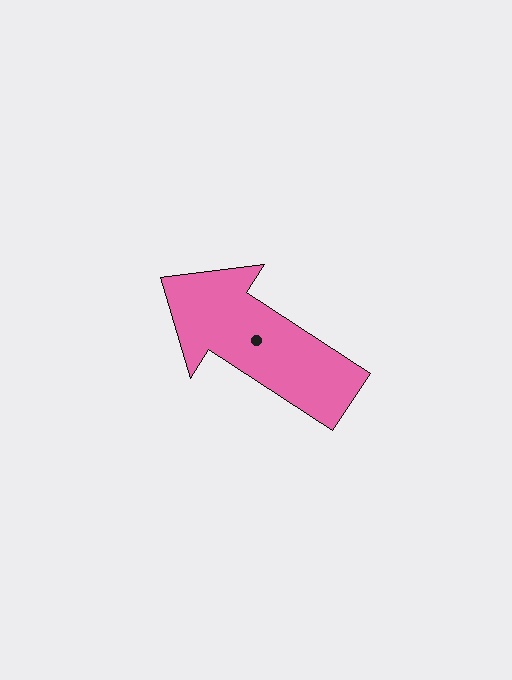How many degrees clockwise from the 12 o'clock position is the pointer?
Approximately 303 degrees.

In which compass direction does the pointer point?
Northwest.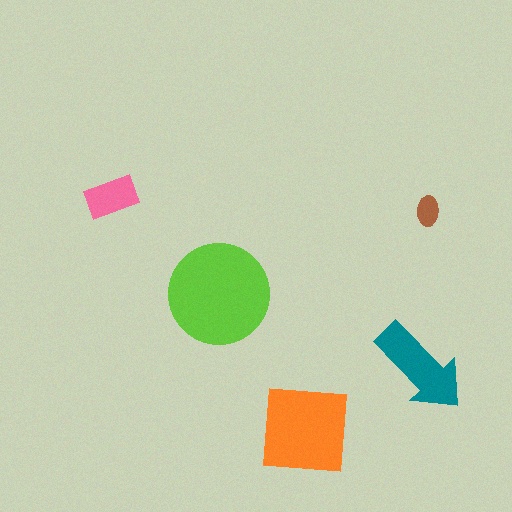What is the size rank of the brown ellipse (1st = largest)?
5th.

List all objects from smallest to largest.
The brown ellipse, the pink rectangle, the teal arrow, the orange square, the lime circle.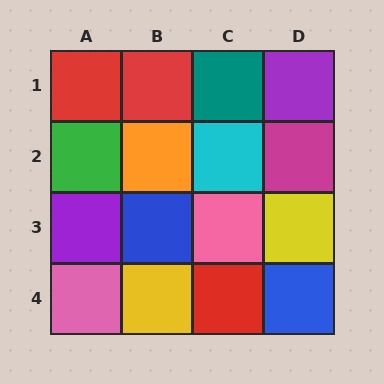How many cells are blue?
2 cells are blue.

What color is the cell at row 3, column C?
Pink.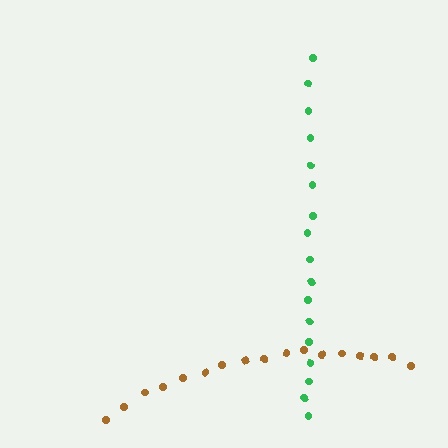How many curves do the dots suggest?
There are 2 distinct paths.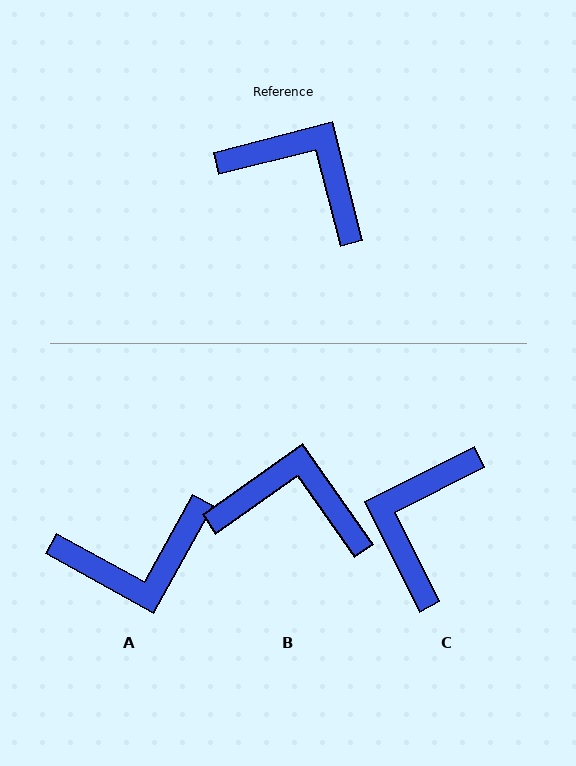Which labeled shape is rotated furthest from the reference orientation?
A, about 133 degrees away.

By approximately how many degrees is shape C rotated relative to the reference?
Approximately 102 degrees counter-clockwise.